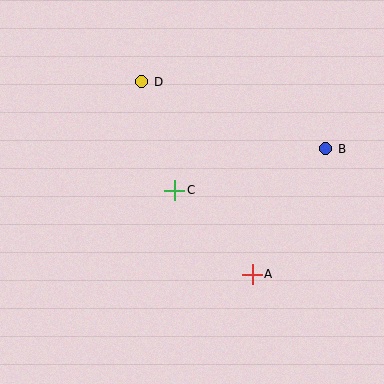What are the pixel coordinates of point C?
Point C is at (175, 190).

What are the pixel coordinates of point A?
Point A is at (252, 274).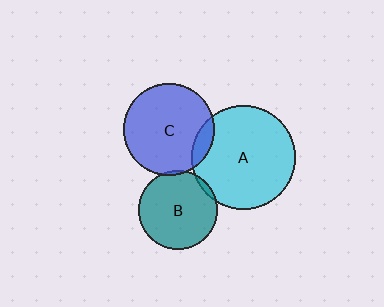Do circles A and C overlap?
Yes.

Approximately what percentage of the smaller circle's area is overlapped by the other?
Approximately 10%.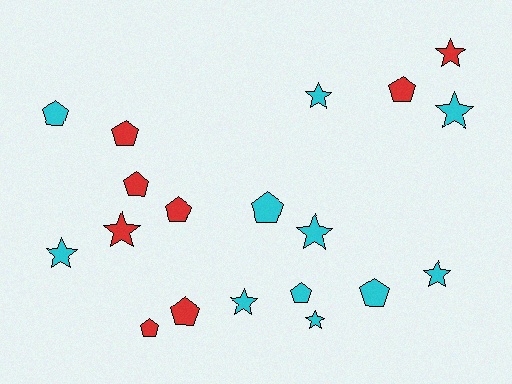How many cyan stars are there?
There are 7 cyan stars.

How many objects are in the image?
There are 19 objects.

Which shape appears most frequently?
Pentagon, with 10 objects.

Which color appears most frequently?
Cyan, with 11 objects.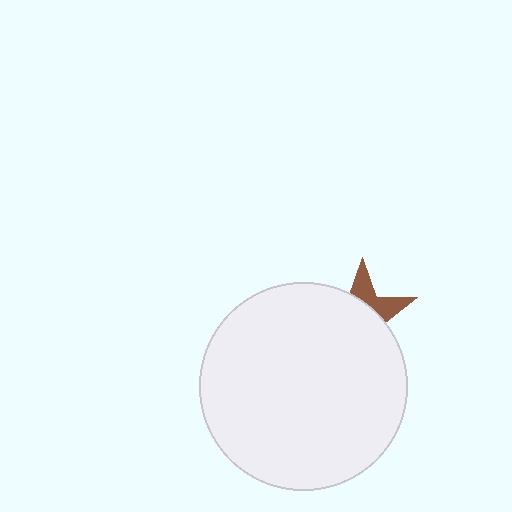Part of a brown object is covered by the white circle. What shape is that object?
It is a star.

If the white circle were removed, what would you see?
You would see the complete brown star.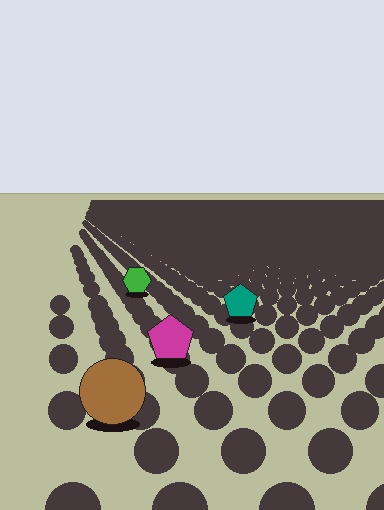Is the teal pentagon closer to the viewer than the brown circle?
No. The brown circle is closer — you can tell from the texture gradient: the ground texture is coarser near it.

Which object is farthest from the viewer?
The green hexagon is farthest from the viewer. It appears smaller and the ground texture around it is denser.